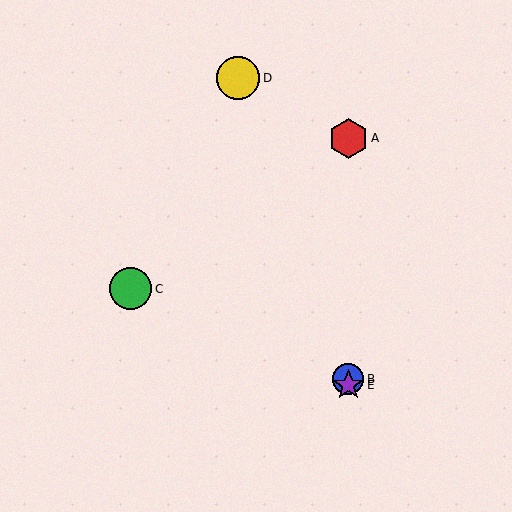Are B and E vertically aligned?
Yes, both are at x≈348.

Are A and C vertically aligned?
No, A is at x≈348 and C is at x≈130.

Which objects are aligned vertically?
Objects A, B, E are aligned vertically.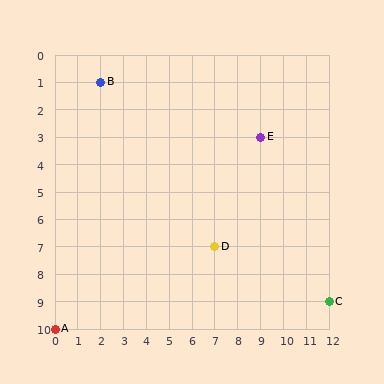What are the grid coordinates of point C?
Point C is at grid coordinates (12, 9).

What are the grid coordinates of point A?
Point A is at grid coordinates (0, 10).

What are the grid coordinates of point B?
Point B is at grid coordinates (2, 1).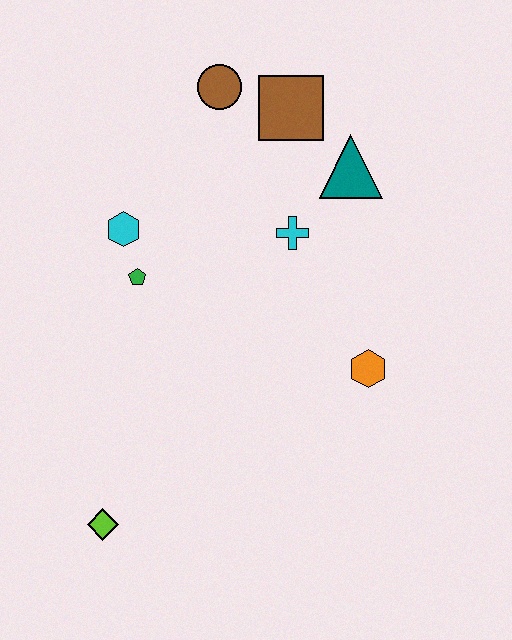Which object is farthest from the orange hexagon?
The brown circle is farthest from the orange hexagon.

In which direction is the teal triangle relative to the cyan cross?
The teal triangle is above the cyan cross.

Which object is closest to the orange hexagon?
The cyan cross is closest to the orange hexagon.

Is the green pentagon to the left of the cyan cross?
Yes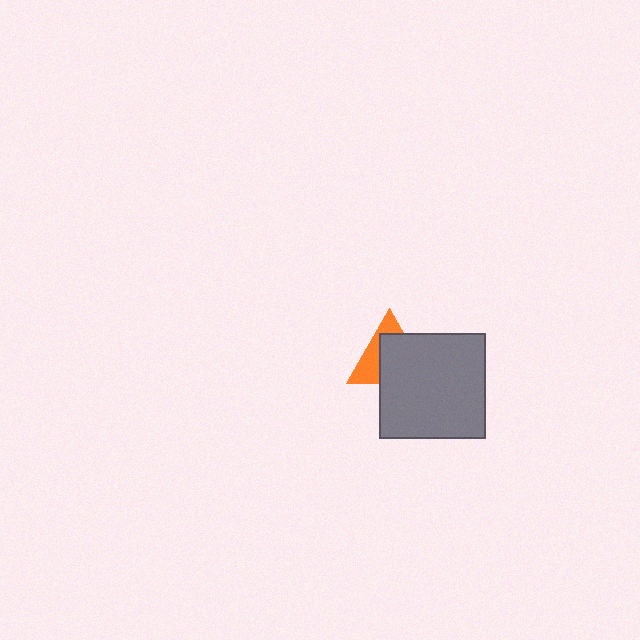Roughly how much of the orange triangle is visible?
A small part of it is visible (roughly 41%).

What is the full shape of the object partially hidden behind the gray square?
The partially hidden object is an orange triangle.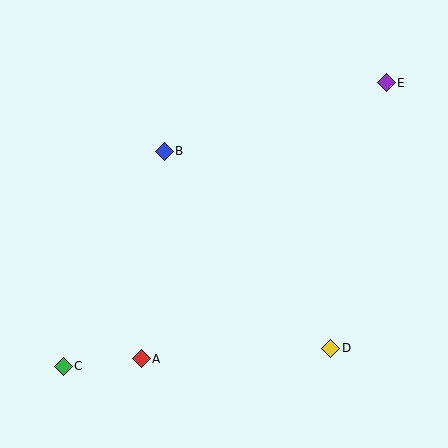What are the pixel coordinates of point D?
Point D is at (331, 348).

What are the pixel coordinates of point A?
Point A is at (141, 359).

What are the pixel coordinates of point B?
Point B is at (164, 151).